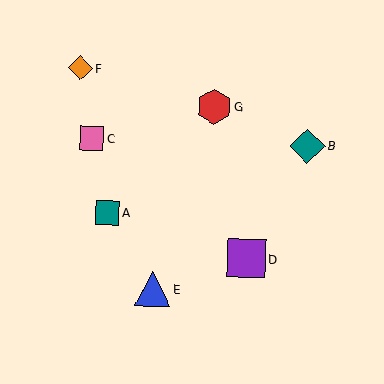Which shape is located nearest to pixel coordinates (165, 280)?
The blue triangle (labeled E) at (153, 289) is nearest to that location.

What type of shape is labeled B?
Shape B is a teal diamond.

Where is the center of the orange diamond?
The center of the orange diamond is at (80, 68).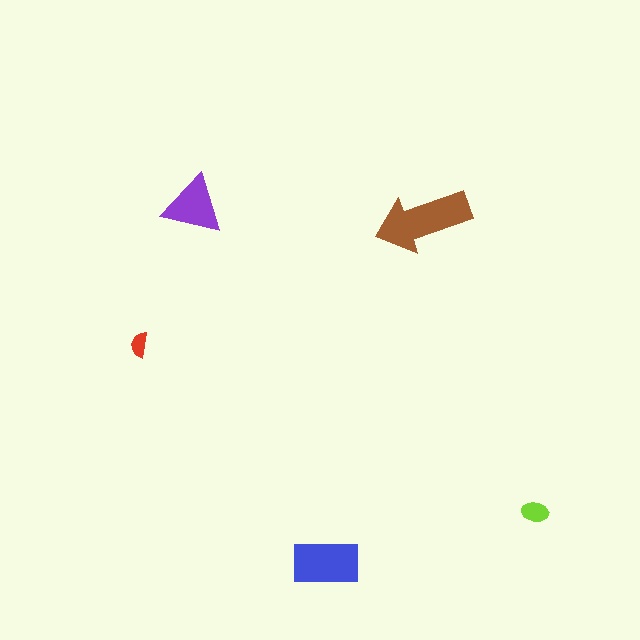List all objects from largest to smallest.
The brown arrow, the blue rectangle, the purple triangle, the lime ellipse, the red semicircle.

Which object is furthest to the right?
The lime ellipse is rightmost.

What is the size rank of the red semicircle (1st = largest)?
5th.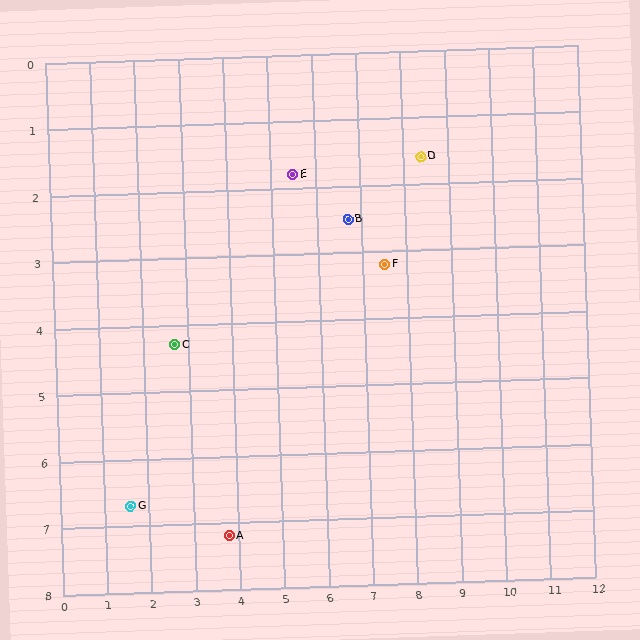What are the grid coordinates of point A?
Point A is at approximately (3.8, 7.2).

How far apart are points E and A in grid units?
Points E and A are about 5.7 grid units apart.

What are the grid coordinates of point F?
Point F is at approximately (7.5, 3.2).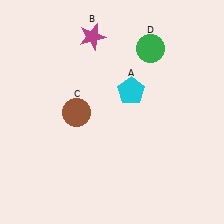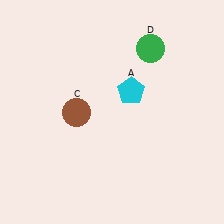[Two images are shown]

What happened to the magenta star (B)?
The magenta star (B) was removed in Image 2. It was in the top-left area of Image 1.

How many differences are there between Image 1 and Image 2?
There is 1 difference between the two images.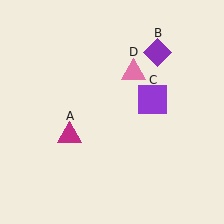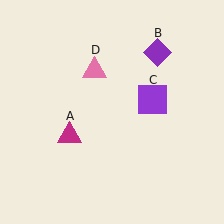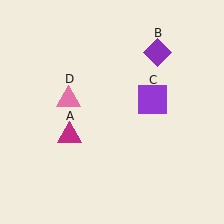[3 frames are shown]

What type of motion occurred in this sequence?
The pink triangle (object D) rotated counterclockwise around the center of the scene.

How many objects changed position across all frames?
1 object changed position: pink triangle (object D).